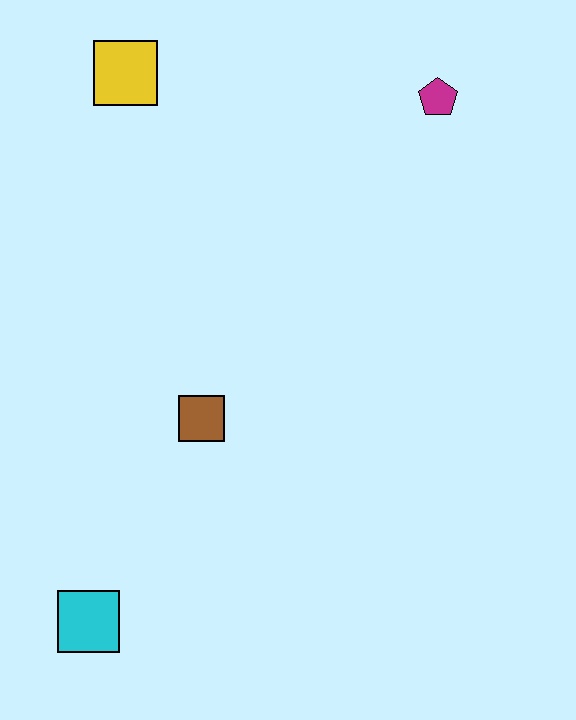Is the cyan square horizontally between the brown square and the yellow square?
No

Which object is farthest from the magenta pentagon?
The cyan square is farthest from the magenta pentagon.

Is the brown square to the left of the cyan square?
No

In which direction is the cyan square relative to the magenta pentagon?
The cyan square is below the magenta pentagon.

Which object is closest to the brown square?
The cyan square is closest to the brown square.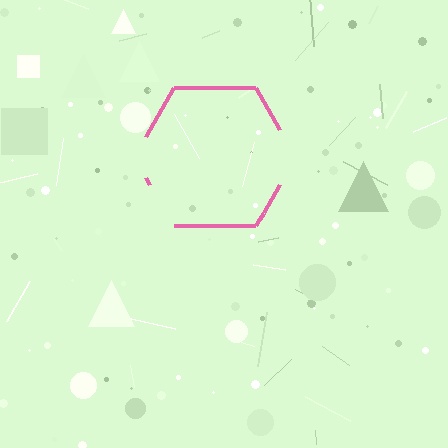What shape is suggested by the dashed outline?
The dashed outline suggests a hexagon.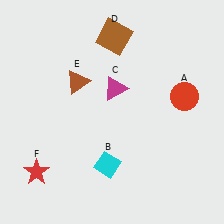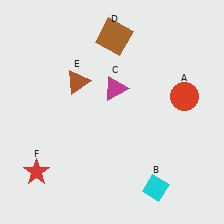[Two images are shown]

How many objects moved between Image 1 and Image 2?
1 object moved between the two images.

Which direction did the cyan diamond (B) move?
The cyan diamond (B) moved right.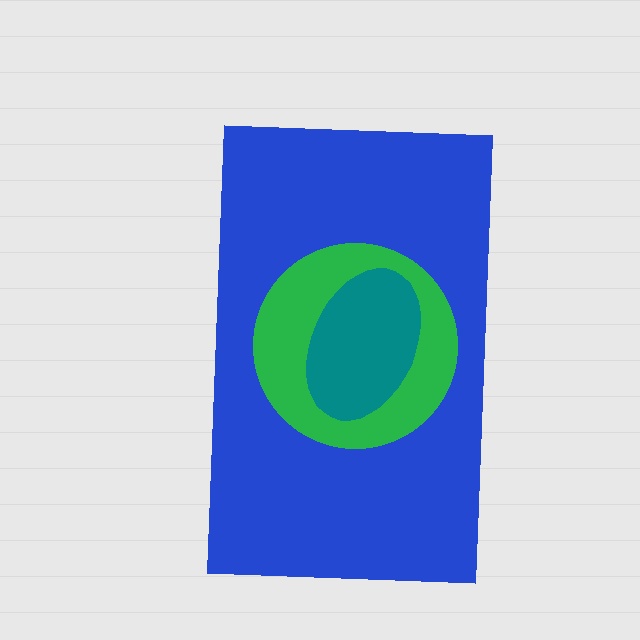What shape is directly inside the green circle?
The teal ellipse.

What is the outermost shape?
The blue rectangle.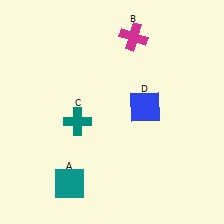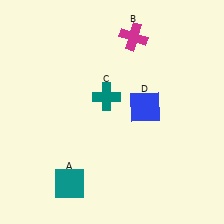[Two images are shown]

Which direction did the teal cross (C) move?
The teal cross (C) moved right.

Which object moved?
The teal cross (C) moved right.